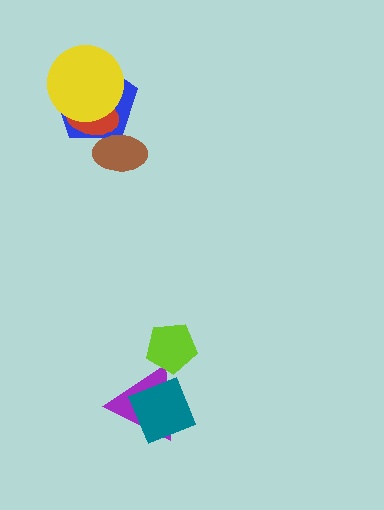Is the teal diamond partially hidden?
No, no other shape covers it.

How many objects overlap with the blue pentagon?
3 objects overlap with the blue pentagon.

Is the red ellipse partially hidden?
Yes, it is partially covered by another shape.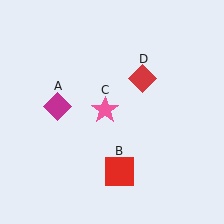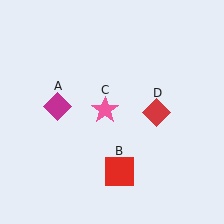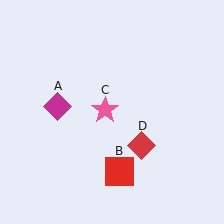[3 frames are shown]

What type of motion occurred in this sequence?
The red diamond (object D) rotated clockwise around the center of the scene.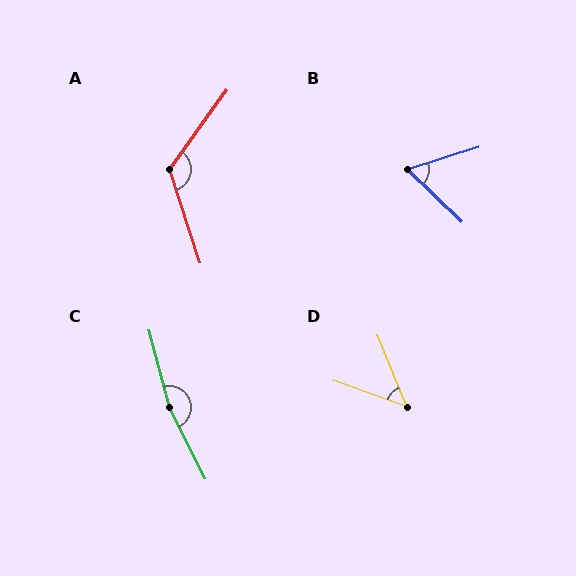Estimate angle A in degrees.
Approximately 127 degrees.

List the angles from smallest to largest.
D (48°), B (62°), A (127°), C (168°).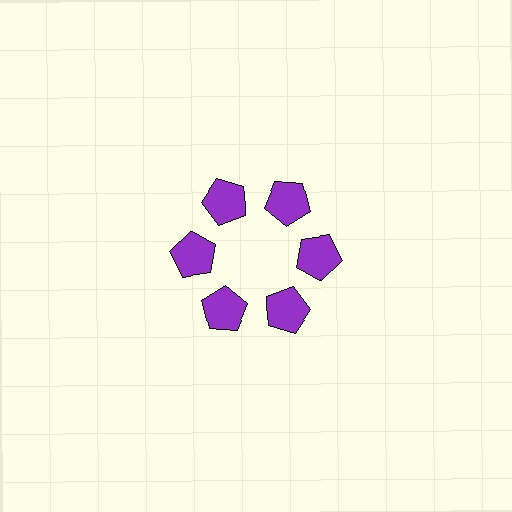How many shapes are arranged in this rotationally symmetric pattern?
There are 6 shapes, arranged in 6 groups of 1.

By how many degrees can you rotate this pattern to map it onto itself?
The pattern maps onto itself every 60 degrees of rotation.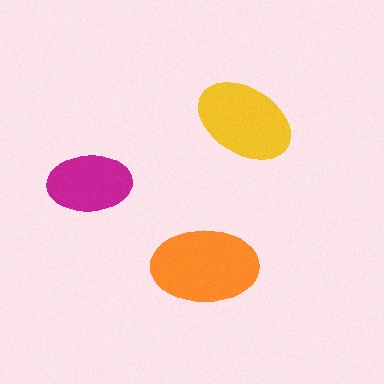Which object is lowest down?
The orange ellipse is bottommost.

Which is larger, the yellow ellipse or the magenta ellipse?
The yellow one.